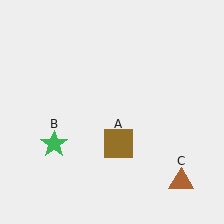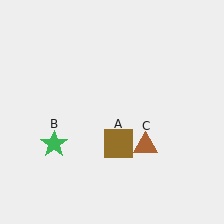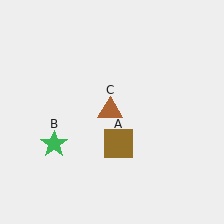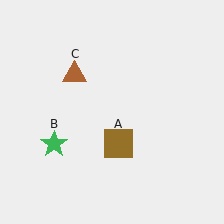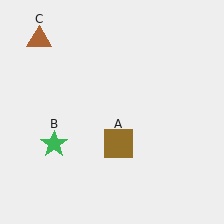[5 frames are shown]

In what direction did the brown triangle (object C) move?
The brown triangle (object C) moved up and to the left.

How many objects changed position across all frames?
1 object changed position: brown triangle (object C).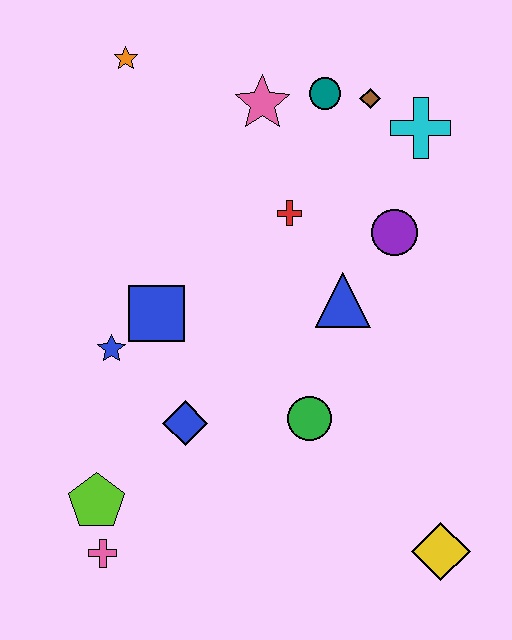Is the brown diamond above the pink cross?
Yes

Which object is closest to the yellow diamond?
The green circle is closest to the yellow diamond.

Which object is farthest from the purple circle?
The pink cross is farthest from the purple circle.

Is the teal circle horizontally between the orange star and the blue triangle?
Yes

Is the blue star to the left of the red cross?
Yes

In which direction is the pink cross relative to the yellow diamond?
The pink cross is to the left of the yellow diamond.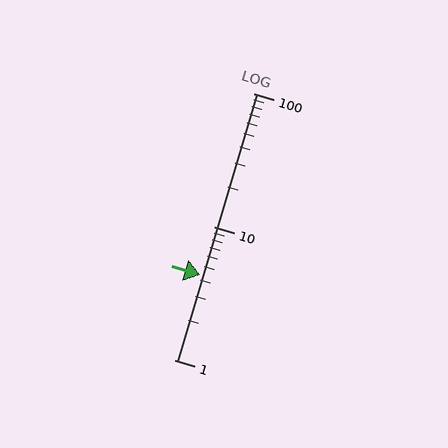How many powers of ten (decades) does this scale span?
The scale spans 2 decades, from 1 to 100.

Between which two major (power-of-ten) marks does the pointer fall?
The pointer is between 1 and 10.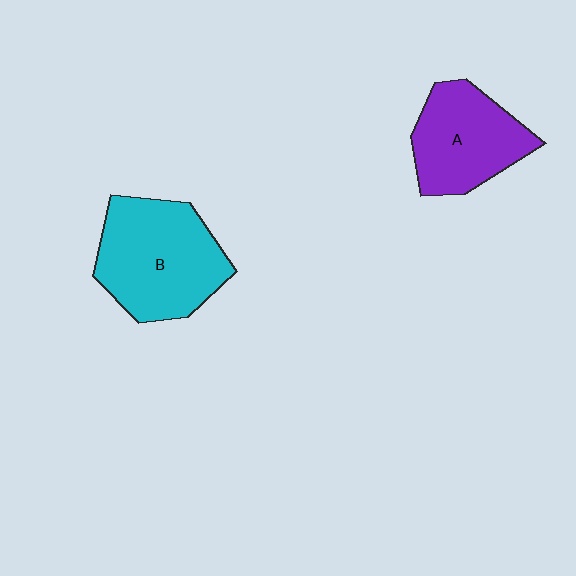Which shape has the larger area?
Shape B (cyan).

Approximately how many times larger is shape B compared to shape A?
Approximately 1.3 times.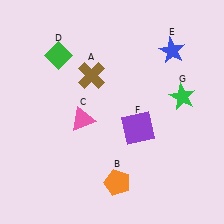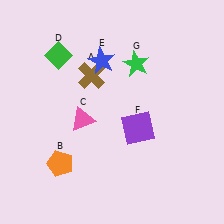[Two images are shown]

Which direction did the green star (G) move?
The green star (G) moved left.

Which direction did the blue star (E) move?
The blue star (E) moved left.